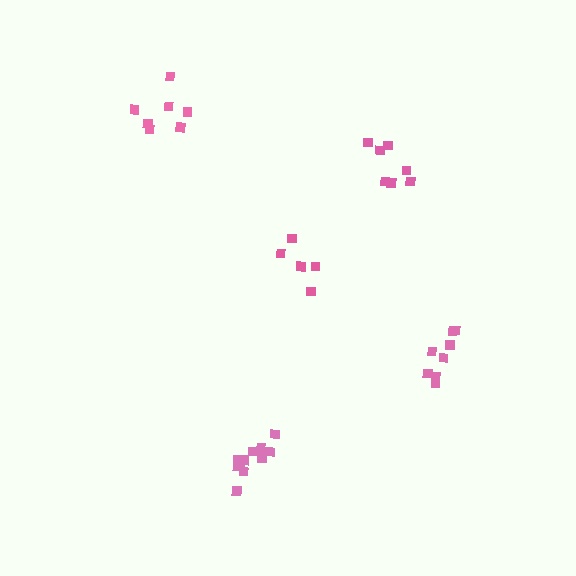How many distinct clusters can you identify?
There are 5 distinct clusters.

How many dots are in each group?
Group 1: 11 dots, Group 2: 7 dots, Group 3: 5 dots, Group 4: 7 dots, Group 5: 8 dots (38 total).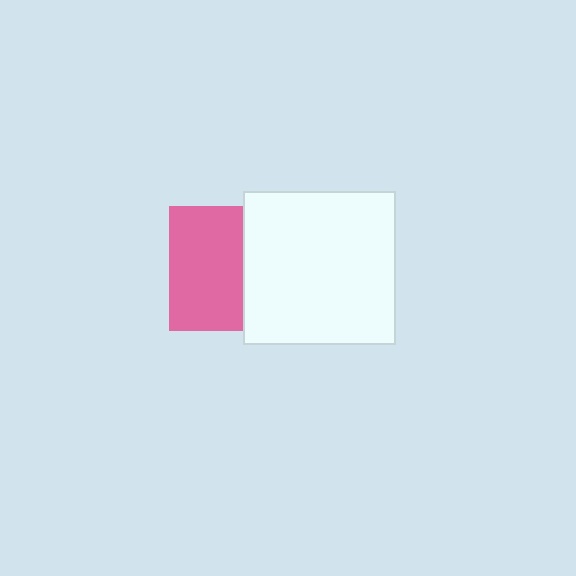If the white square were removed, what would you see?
You would see the complete pink square.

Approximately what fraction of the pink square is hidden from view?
Roughly 41% of the pink square is hidden behind the white square.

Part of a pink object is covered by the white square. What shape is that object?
It is a square.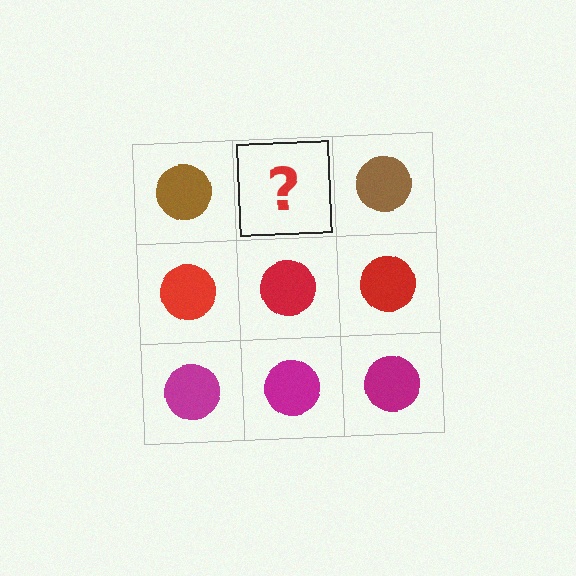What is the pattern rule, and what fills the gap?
The rule is that each row has a consistent color. The gap should be filled with a brown circle.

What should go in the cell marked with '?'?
The missing cell should contain a brown circle.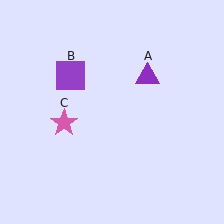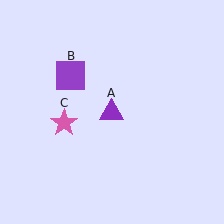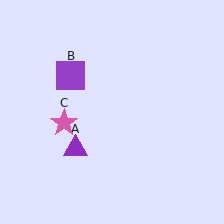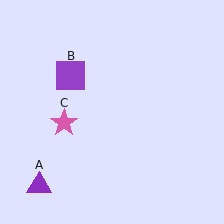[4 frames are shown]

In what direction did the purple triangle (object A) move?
The purple triangle (object A) moved down and to the left.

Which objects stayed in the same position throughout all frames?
Purple square (object B) and pink star (object C) remained stationary.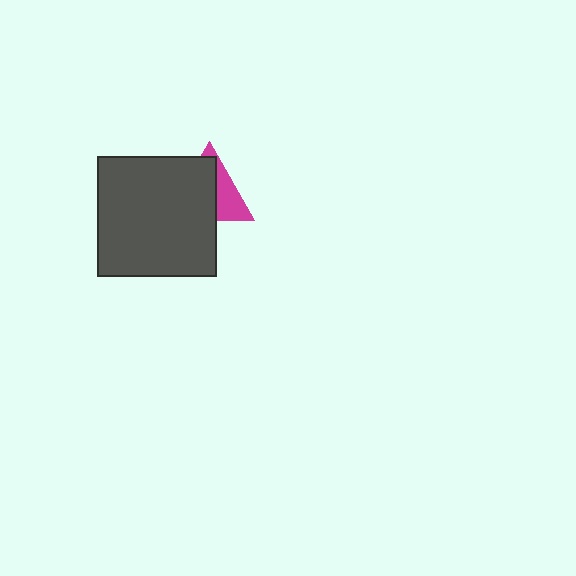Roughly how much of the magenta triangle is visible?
A small part of it is visible (roughly 37%).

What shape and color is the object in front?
The object in front is a dark gray square.